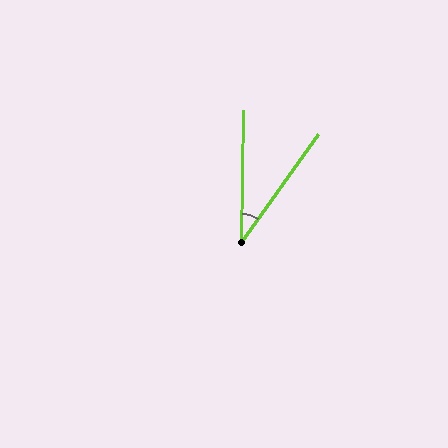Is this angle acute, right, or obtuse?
It is acute.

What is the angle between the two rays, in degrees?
Approximately 35 degrees.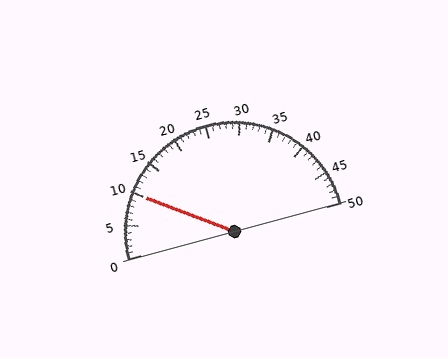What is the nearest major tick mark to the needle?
The nearest major tick mark is 10.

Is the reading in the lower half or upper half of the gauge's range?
The reading is in the lower half of the range (0 to 50).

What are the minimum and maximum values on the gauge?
The gauge ranges from 0 to 50.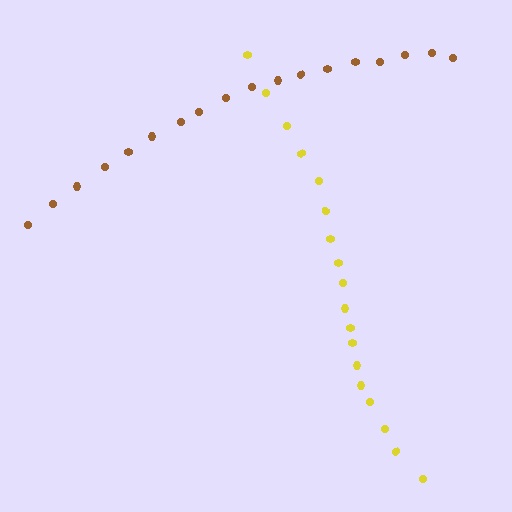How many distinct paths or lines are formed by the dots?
There are 2 distinct paths.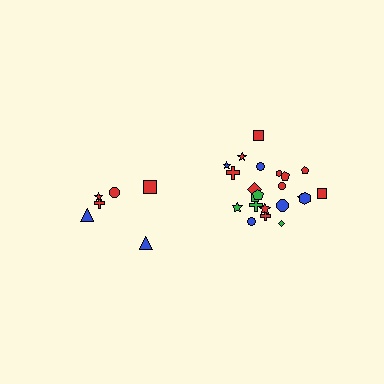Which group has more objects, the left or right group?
The right group.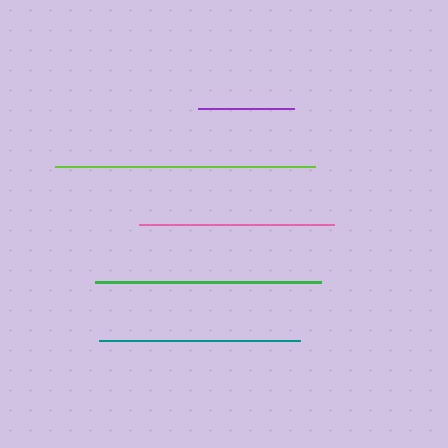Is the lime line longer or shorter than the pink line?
The lime line is longer than the pink line.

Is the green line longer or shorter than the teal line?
The green line is longer than the teal line.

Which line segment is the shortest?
The purple line is the shortest at approximately 96 pixels.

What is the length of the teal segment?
The teal segment is approximately 201 pixels long.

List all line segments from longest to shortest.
From longest to shortest: lime, green, teal, pink, purple.